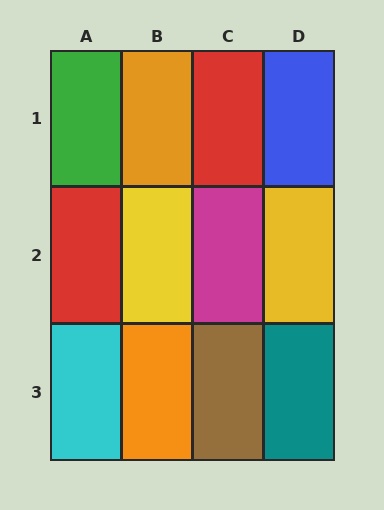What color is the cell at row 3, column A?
Cyan.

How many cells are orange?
2 cells are orange.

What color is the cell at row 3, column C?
Brown.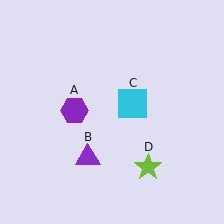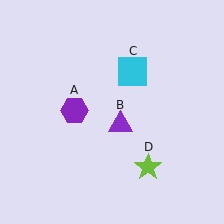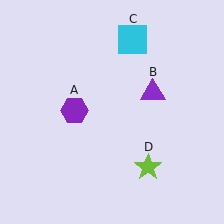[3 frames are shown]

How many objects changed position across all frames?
2 objects changed position: purple triangle (object B), cyan square (object C).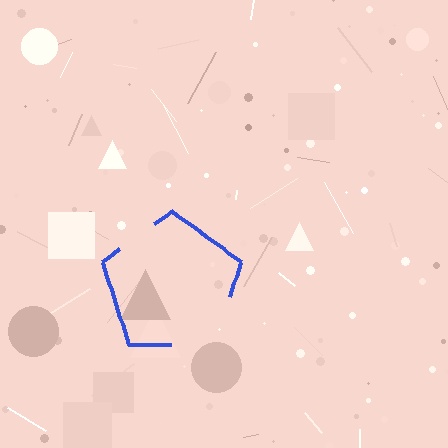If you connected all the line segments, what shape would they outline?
They would outline a pentagon.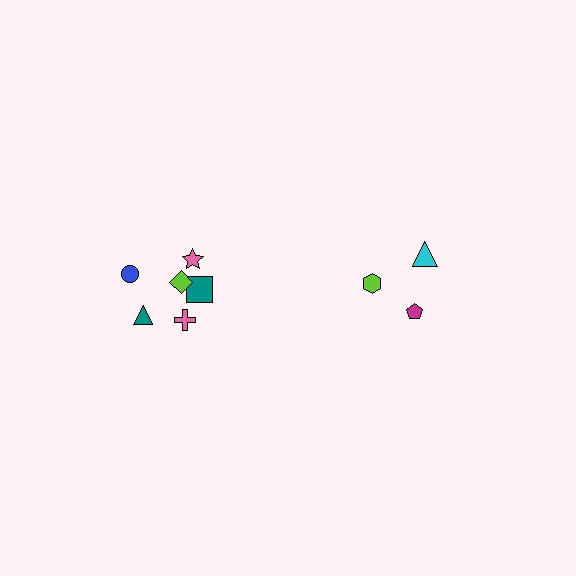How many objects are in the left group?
There are 7 objects.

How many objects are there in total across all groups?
There are 10 objects.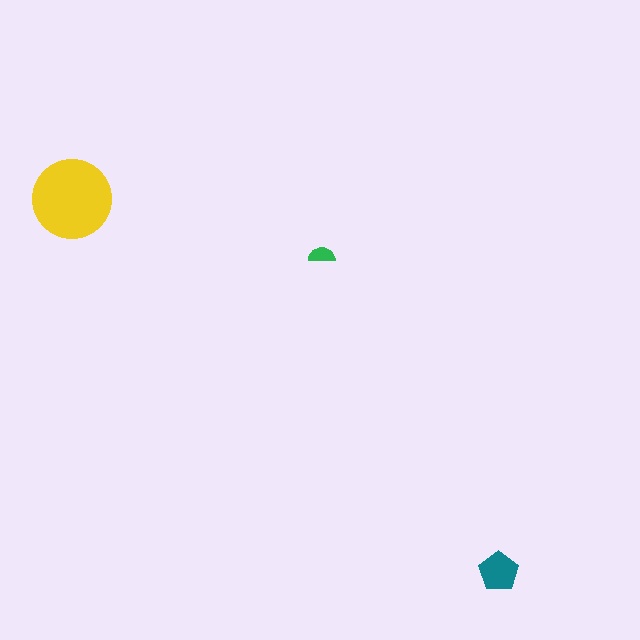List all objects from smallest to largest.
The green semicircle, the teal pentagon, the yellow circle.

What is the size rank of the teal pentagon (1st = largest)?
2nd.